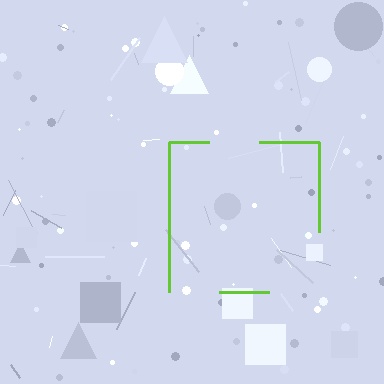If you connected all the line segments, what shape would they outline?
They would outline a square.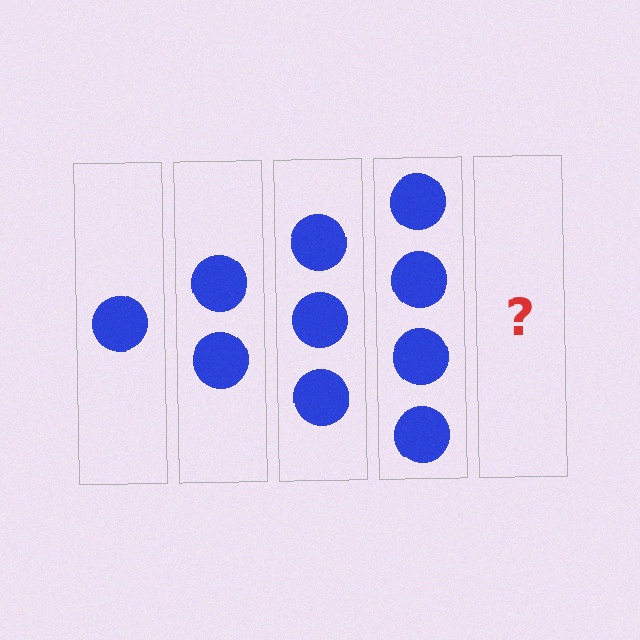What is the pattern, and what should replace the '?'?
The pattern is that each step adds one more circle. The '?' should be 5 circles.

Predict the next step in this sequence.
The next step is 5 circles.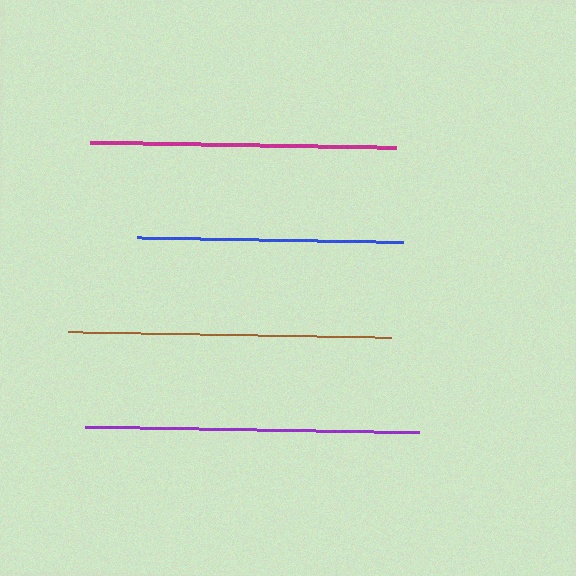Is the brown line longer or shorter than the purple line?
The purple line is longer than the brown line.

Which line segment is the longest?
The purple line is the longest at approximately 334 pixels.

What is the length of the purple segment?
The purple segment is approximately 334 pixels long.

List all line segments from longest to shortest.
From longest to shortest: purple, brown, magenta, blue.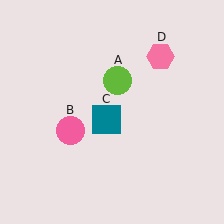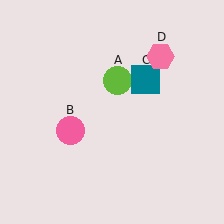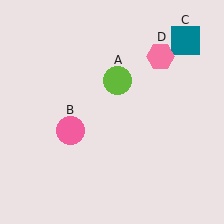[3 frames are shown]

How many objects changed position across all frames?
1 object changed position: teal square (object C).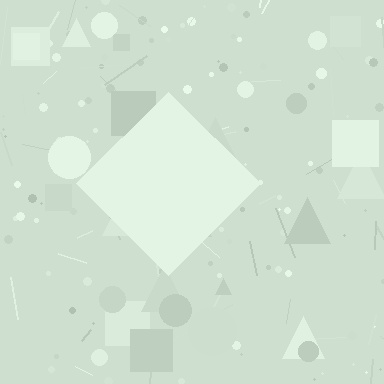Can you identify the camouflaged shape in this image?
The camouflaged shape is a diamond.